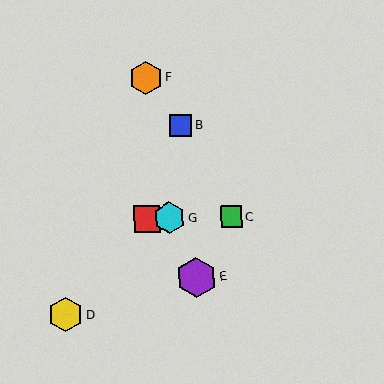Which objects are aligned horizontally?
Objects A, C, G are aligned horizontally.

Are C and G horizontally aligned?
Yes, both are at y≈217.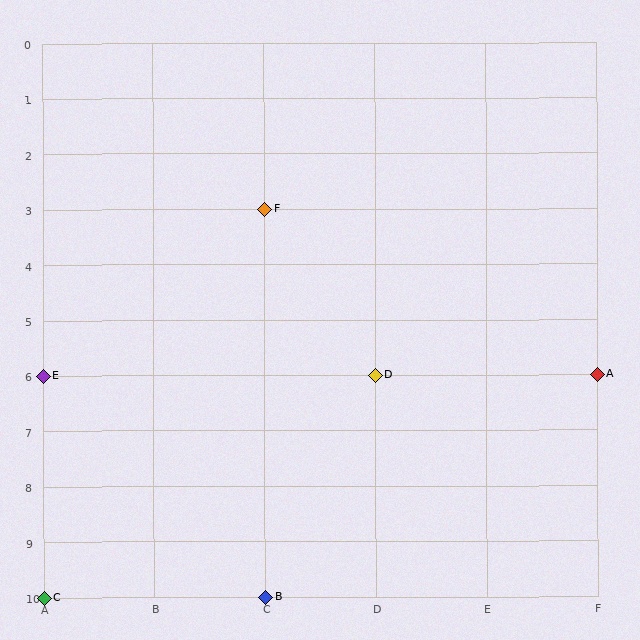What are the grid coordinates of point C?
Point C is at grid coordinates (A, 10).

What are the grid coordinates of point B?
Point B is at grid coordinates (C, 10).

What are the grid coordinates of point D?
Point D is at grid coordinates (D, 6).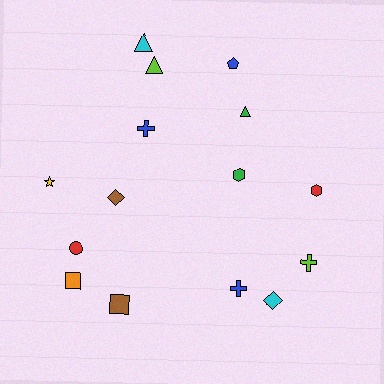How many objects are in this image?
There are 15 objects.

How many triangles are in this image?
There are 3 triangles.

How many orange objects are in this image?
There is 1 orange object.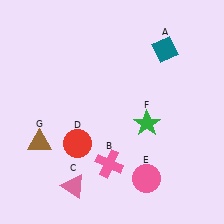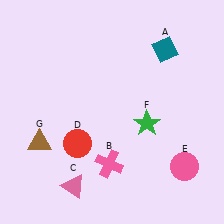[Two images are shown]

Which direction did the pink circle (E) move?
The pink circle (E) moved right.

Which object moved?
The pink circle (E) moved right.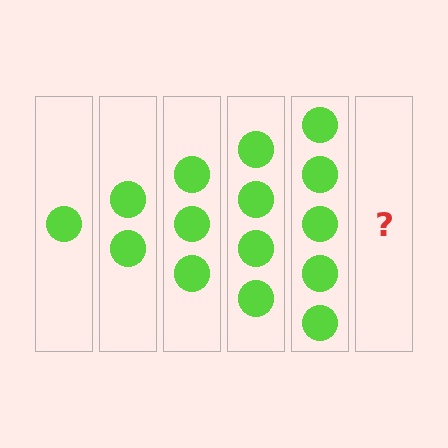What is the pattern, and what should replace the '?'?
The pattern is that each step adds one more circle. The '?' should be 6 circles.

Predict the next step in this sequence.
The next step is 6 circles.